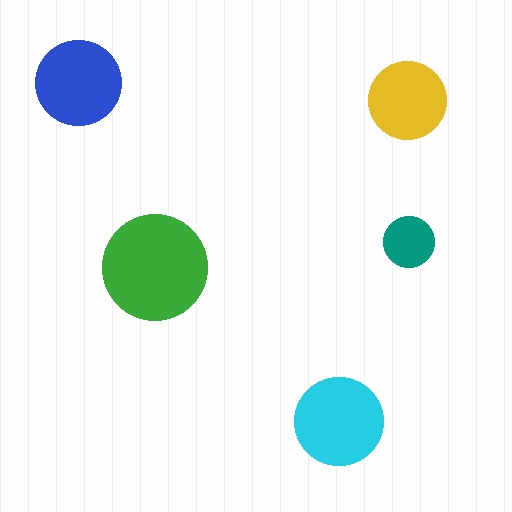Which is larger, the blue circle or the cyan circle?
The cyan one.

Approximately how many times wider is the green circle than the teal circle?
About 2 times wider.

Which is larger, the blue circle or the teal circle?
The blue one.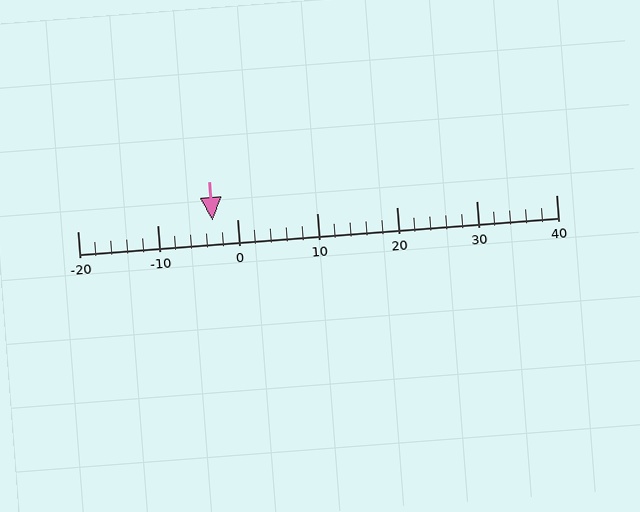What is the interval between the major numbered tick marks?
The major tick marks are spaced 10 units apart.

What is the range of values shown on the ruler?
The ruler shows values from -20 to 40.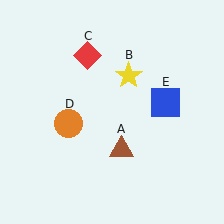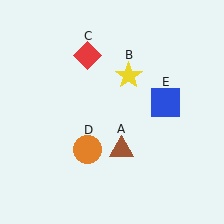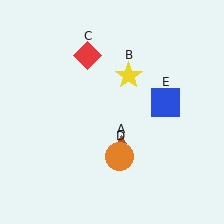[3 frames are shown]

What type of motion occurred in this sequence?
The orange circle (object D) rotated counterclockwise around the center of the scene.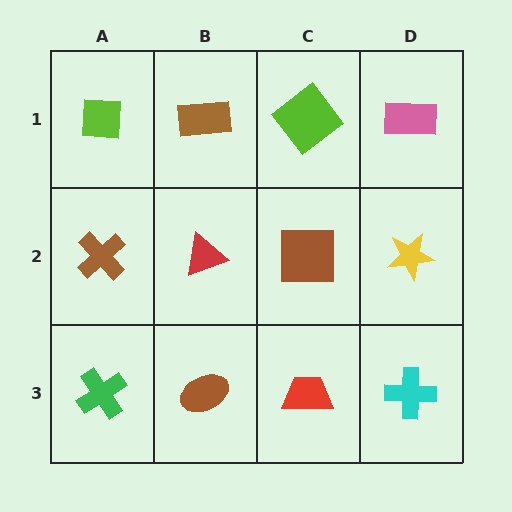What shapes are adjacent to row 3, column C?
A brown square (row 2, column C), a brown ellipse (row 3, column B), a cyan cross (row 3, column D).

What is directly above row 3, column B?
A red triangle.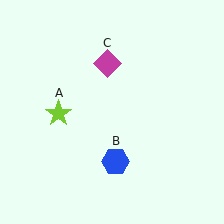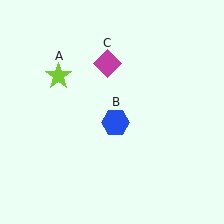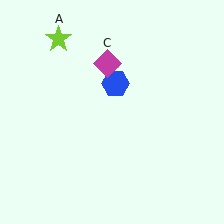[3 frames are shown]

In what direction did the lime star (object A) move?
The lime star (object A) moved up.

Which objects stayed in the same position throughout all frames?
Magenta diamond (object C) remained stationary.